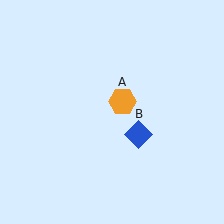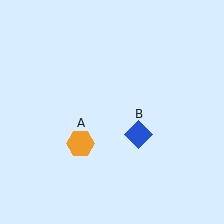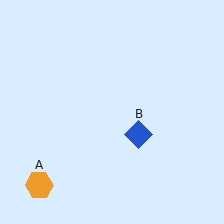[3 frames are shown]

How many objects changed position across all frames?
1 object changed position: orange hexagon (object A).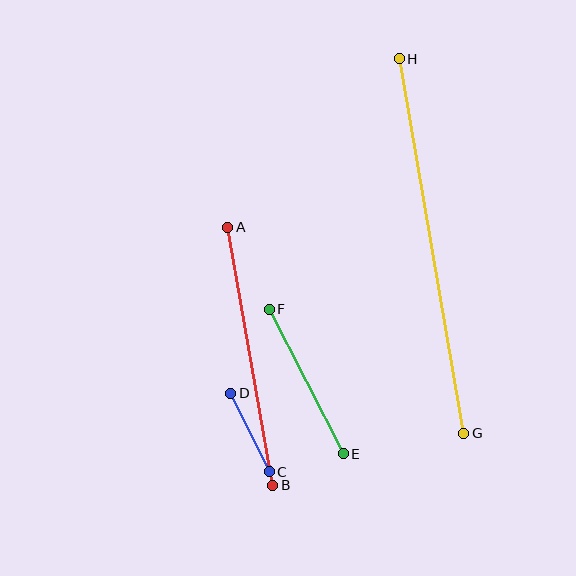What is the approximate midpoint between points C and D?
The midpoint is at approximately (250, 432) pixels.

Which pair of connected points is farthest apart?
Points G and H are farthest apart.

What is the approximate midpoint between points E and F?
The midpoint is at approximately (306, 382) pixels.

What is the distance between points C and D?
The distance is approximately 88 pixels.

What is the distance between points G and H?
The distance is approximately 380 pixels.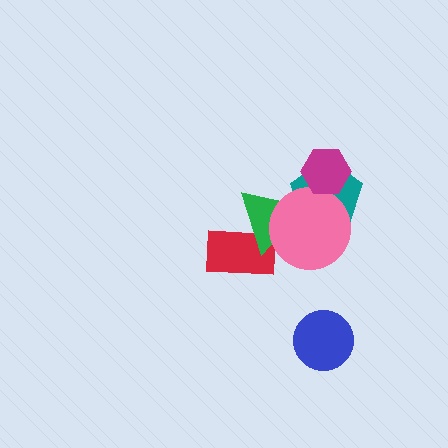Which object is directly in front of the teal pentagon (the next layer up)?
The pink circle is directly in front of the teal pentagon.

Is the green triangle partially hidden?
Yes, it is partially covered by another shape.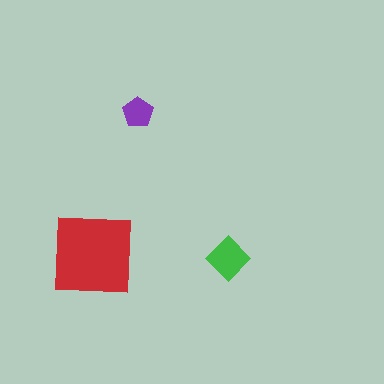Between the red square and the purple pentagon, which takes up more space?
The red square.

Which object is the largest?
The red square.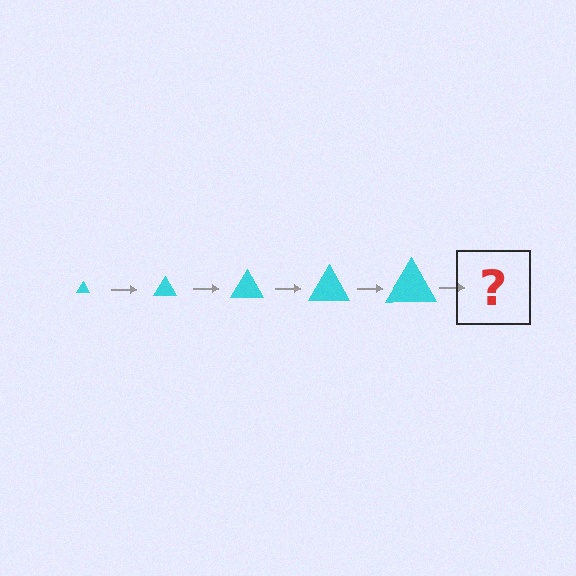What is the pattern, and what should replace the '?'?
The pattern is that the triangle gets progressively larger each step. The '?' should be a cyan triangle, larger than the previous one.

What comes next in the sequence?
The next element should be a cyan triangle, larger than the previous one.